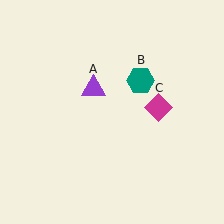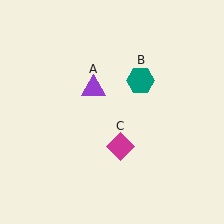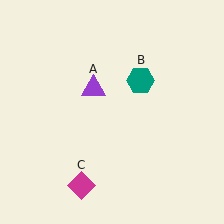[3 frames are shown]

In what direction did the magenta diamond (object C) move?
The magenta diamond (object C) moved down and to the left.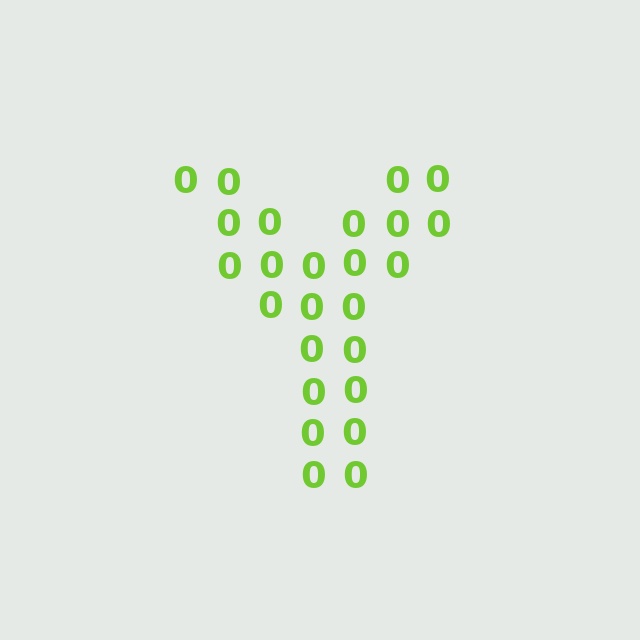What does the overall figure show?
The overall figure shows the letter Y.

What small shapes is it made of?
It is made of small digit 0's.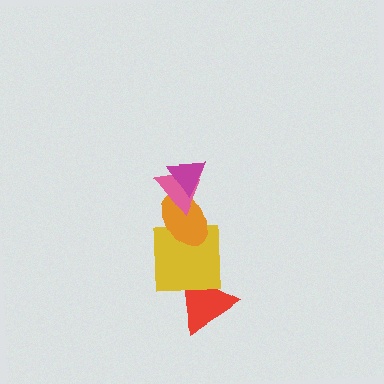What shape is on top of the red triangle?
The yellow square is on top of the red triangle.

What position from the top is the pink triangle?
The pink triangle is 2nd from the top.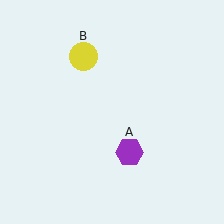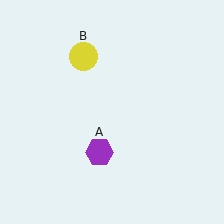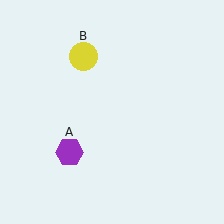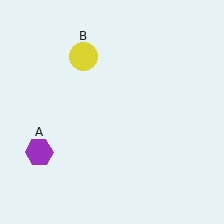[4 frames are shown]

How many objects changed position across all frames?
1 object changed position: purple hexagon (object A).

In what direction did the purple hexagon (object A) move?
The purple hexagon (object A) moved left.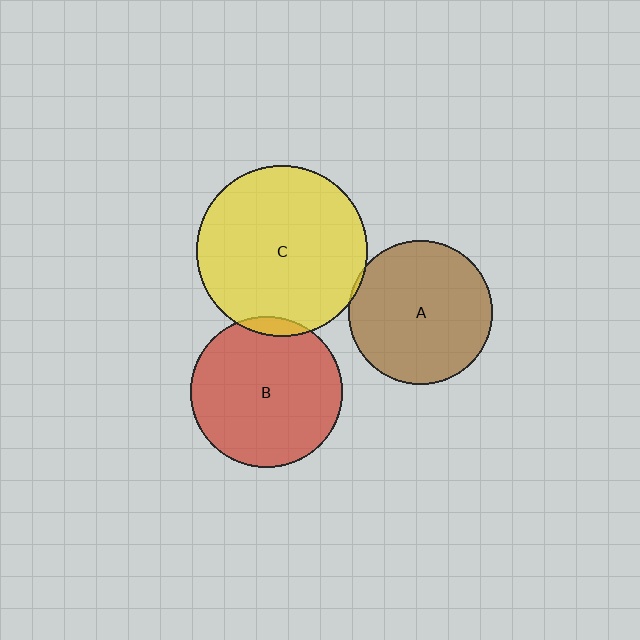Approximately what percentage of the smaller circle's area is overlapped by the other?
Approximately 5%.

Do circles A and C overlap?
Yes.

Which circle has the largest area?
Circle C (yellow).